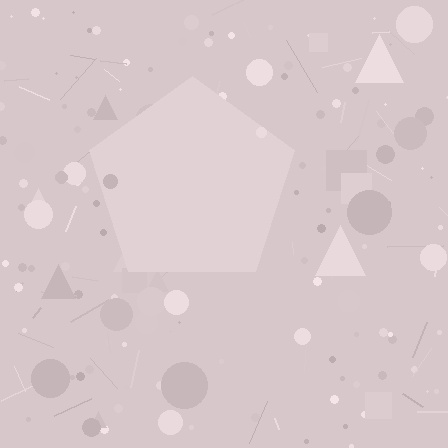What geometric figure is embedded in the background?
A pentagon is embedded in the background.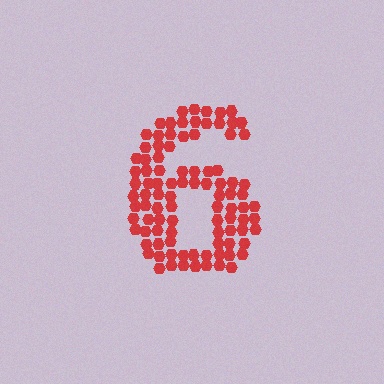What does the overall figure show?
The overall figure shows the digit 6.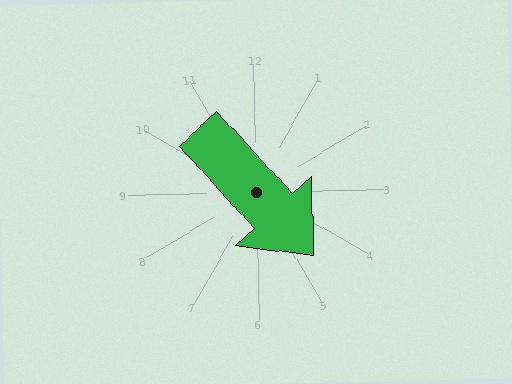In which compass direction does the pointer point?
Southeast.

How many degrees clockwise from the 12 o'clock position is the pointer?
Approximately 139 degrees.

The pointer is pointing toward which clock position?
Roughly 5 o'clock.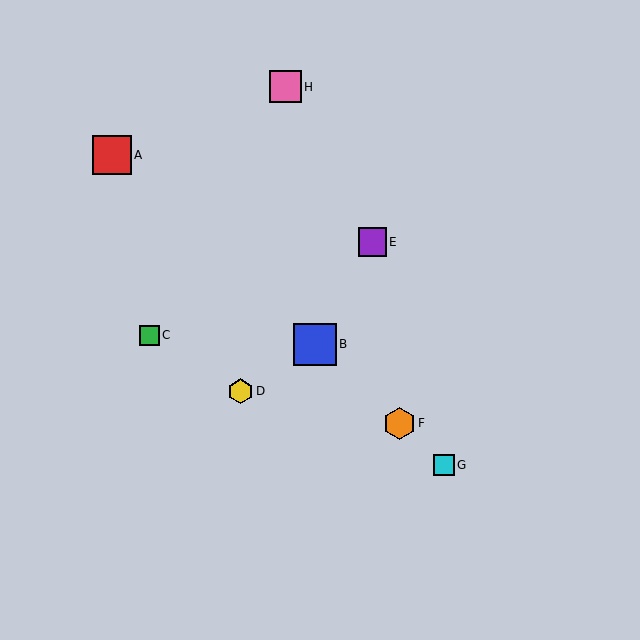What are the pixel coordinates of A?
Object A is at (112, 155).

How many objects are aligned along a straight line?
4 objects (A, B, F, G) are aligned along a straight line.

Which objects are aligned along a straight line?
Objects A, B, F, G are aligned along a straight line.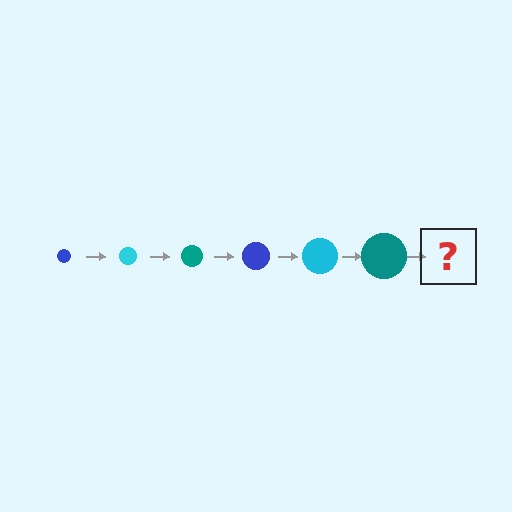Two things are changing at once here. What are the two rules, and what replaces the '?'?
The two rules are that the circle grows larger each step and the color cycles through blue, cyan, and teal. The '?' should be a blue circle, larger than the previous one.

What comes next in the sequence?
The next element should be a blue circle, larger than the previous one.